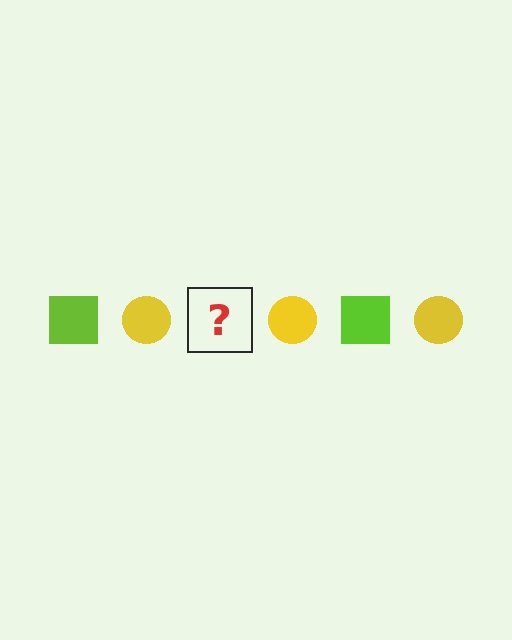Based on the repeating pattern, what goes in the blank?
The blank should be a lime square.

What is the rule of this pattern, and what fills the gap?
The rule is that the pattern alternates between lime square and yellow circle. The gap should be filled with a lime square.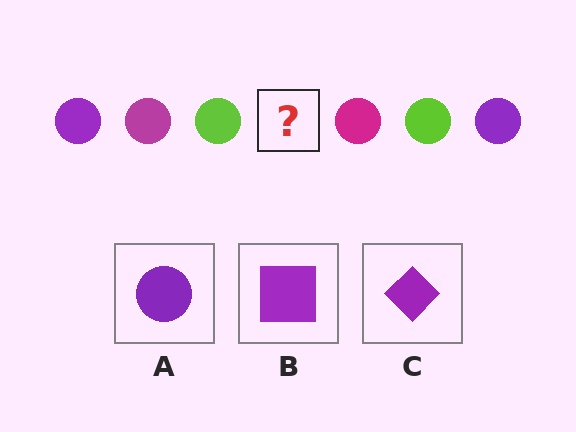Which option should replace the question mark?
Option A.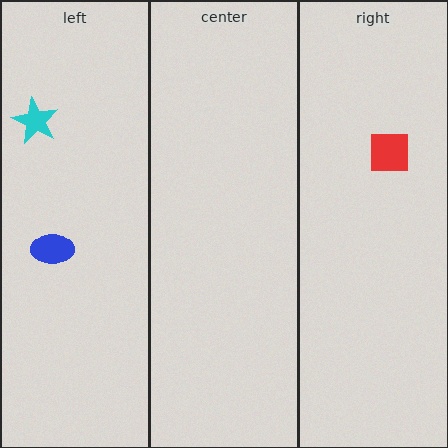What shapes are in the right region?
The red square.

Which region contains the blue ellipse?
The left region.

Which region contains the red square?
The right region.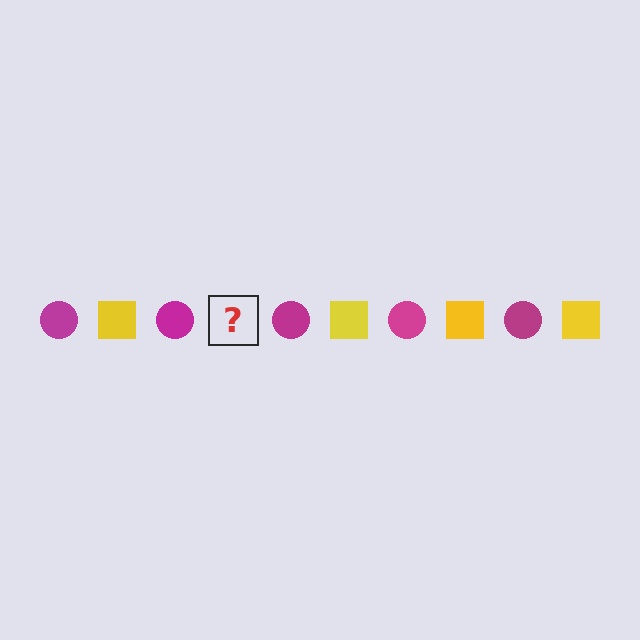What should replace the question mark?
The question mark should be replaced with a yellow square.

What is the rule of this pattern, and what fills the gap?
The rule is that the pattern alternates between magenta circle and yellow square. The gap should be filled with a yellow square.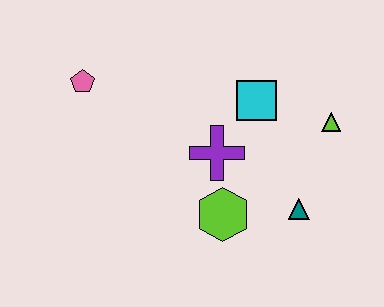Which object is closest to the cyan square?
The purple cross is closest to the cyan square.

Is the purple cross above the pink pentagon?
No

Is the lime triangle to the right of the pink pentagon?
Yes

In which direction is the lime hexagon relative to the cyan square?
The lime hexagon is below the cyan square.